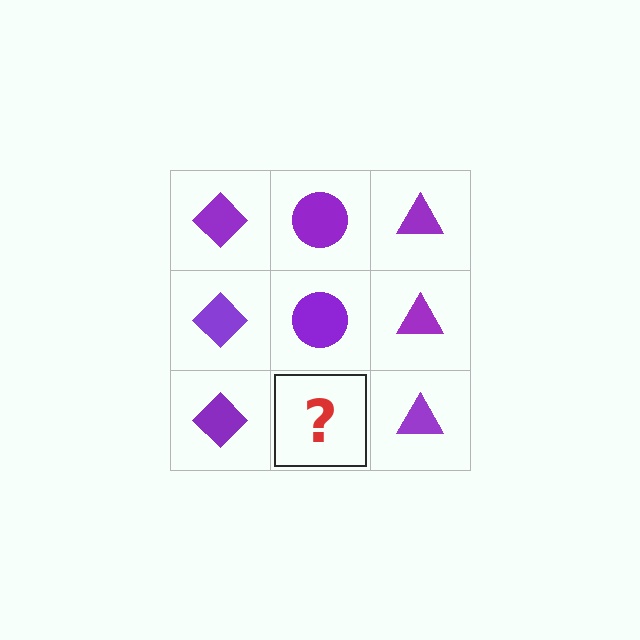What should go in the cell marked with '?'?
The missing cell should contain a purple circle.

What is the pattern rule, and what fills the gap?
The rule is that each column has a consistent shape. The gap should be filled with a purple circle.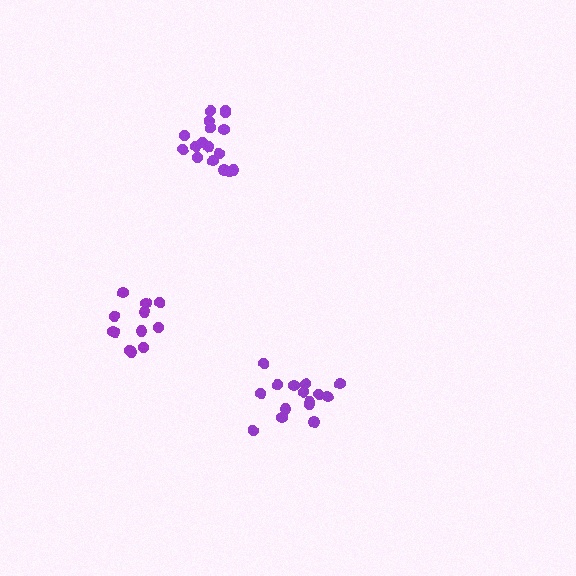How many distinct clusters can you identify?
There are 3 distinct clusters.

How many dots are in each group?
Group 1: 15 dots, Group 2: 17 dots, Group 3: 12 dots (44 total).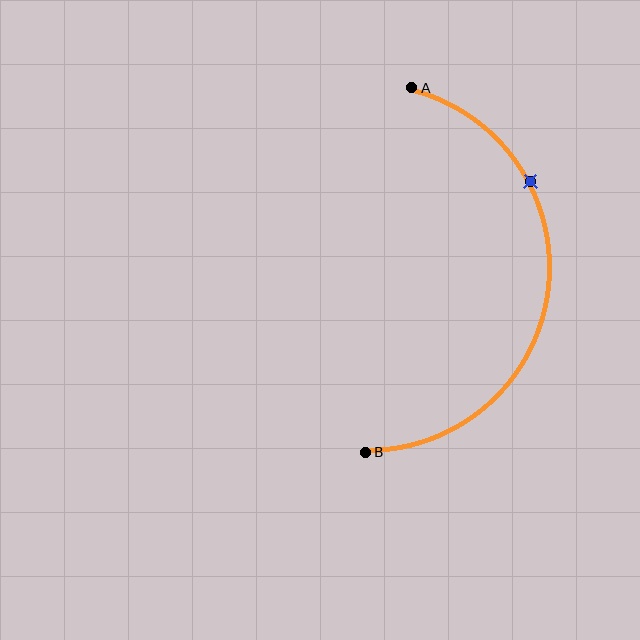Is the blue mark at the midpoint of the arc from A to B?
No. The blue mark lies on the arc but is closer to endpoint A. The arc midpoint would be at the point on the curve equidistant along the arc from both A and B.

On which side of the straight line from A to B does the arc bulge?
The arc bulges to the right of the straight line connecting A and B.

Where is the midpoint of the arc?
The arc midpoint is the point on the curve farthest from the straight line joining A and B. It sits to the right of that line.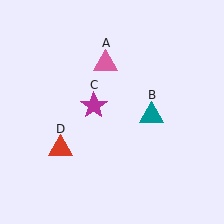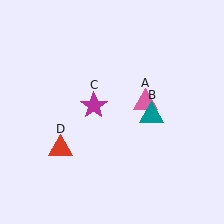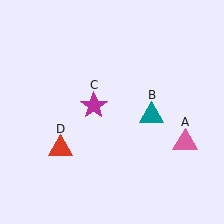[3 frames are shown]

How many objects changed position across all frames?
1 object changed position: pink triangle (object A).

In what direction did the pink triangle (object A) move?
The pink triangle (object A) moved down and to the right.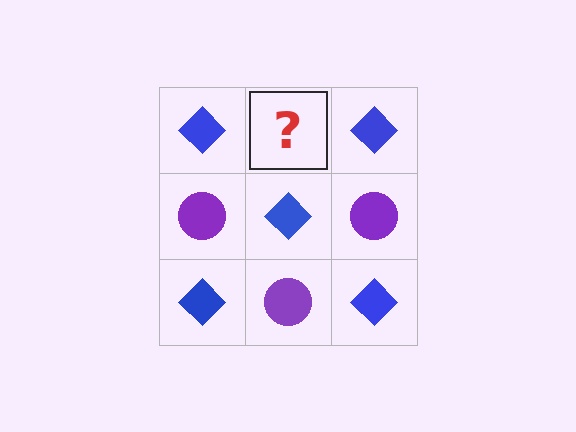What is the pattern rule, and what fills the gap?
The rule is that it alternates blue diamond and purple circle in a checkerboard pattern. The gap should be filled with a purple circle.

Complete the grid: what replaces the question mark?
The question mark should be replaced with a purple circle.